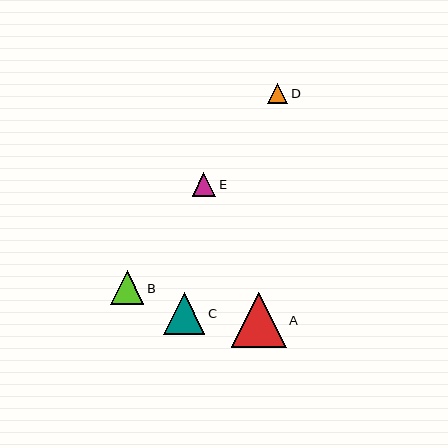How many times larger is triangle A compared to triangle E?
Triangle A is approximately 2.4 times the size of triangle E.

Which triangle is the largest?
Triangle A is the largest with a size of approximately 55 pixels.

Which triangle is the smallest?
Triangle D is the smallest with a size of approximately 20 pixels.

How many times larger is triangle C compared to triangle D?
Triangle C is approximately 2.1 times the size of triangle D.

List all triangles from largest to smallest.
From largest to smallest: A, C, B, E, D.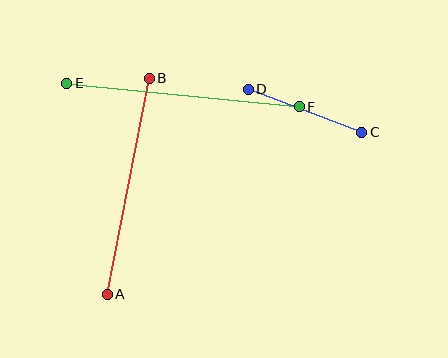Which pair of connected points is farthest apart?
Points E and F are farthest apart.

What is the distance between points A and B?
The distance is approximately 220 pixels.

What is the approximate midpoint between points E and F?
The midpoint is at approximately (183, 95) pixels.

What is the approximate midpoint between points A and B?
The midpoint is at approximately (128, 186) pixels.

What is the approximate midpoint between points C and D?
The midpoint is at approximately (305, 111) pixels.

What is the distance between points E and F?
The distance is approximately 234 pixels.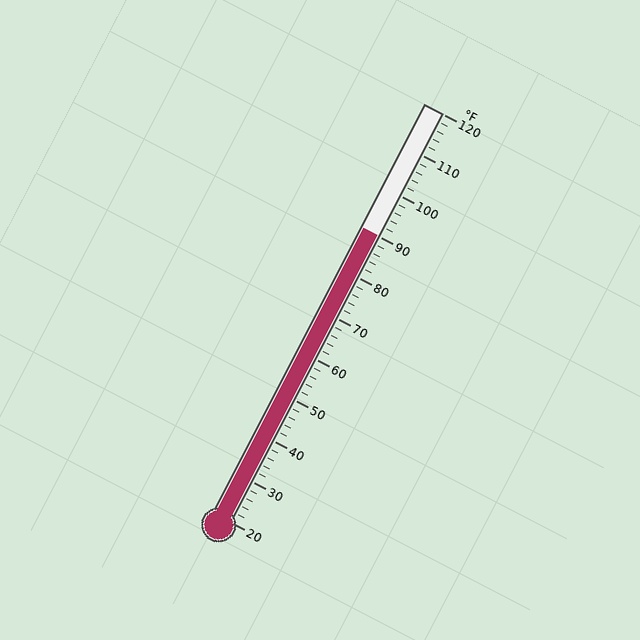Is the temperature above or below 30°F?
The temperature is above 30°F.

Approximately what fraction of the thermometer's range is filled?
The thermometer is filled to approximately 70% of its range.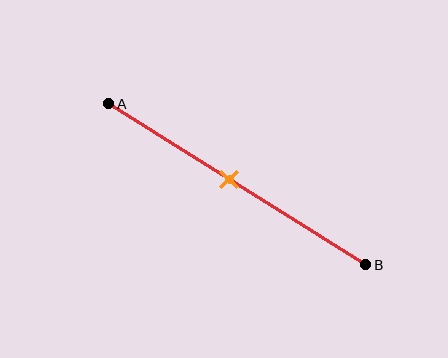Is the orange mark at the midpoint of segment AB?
Yes, the mark is approximately at the midpoint.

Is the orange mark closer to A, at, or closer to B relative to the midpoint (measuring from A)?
The orange mark is approximately at the midpoint of segment AB.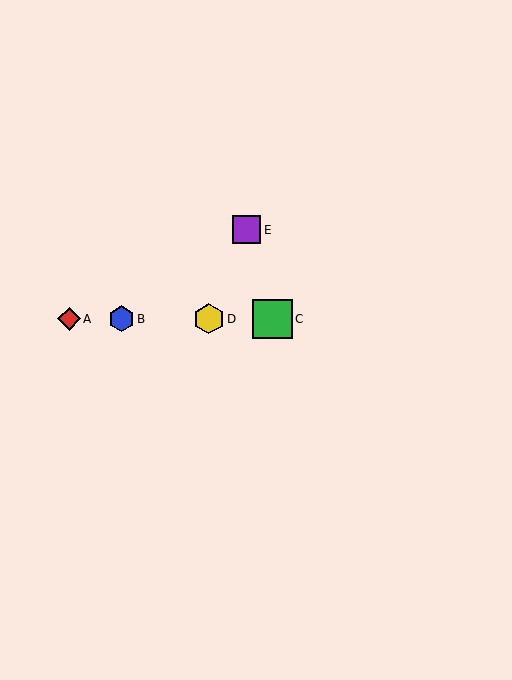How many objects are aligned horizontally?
4 objects (A, B, C, D) are aligned horizontally.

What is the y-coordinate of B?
Object B is at y≈319.